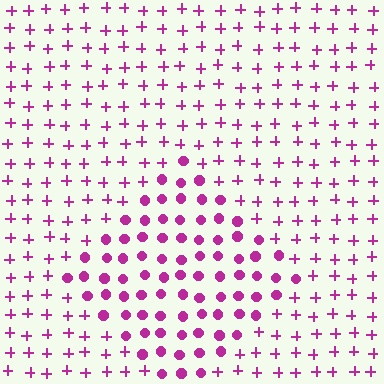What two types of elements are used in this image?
The image uses circles inside the diamond region and plus signs outside it.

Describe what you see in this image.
The image is filled with small magenta elements arranged in a uniform grid. A diamond-shaped region contains circles, while the surrounding area contains plus signs. The boundary is defined purely by the change in element shape.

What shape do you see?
I see a diamond.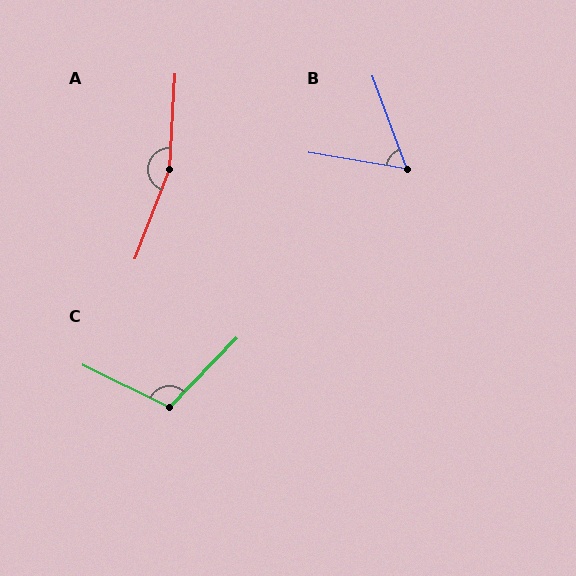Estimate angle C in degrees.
Approximately 108 degrees.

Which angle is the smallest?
B, at approximately 60 degrees.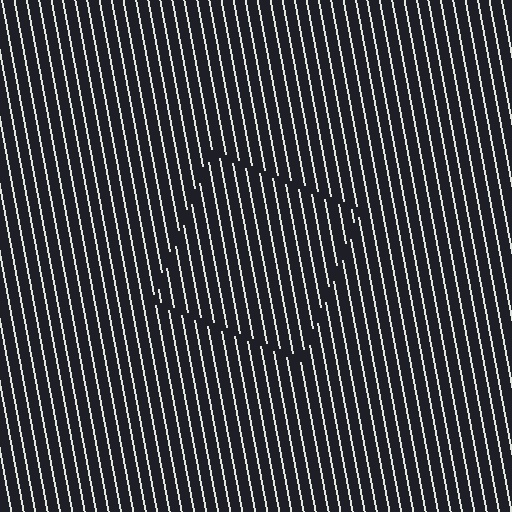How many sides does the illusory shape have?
4 sides — the line-ends trace a square.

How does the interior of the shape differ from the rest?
The interior of the shape contains the same grating, shifted by half a period — the contour is defined by the phase discontinuity where line-ends from the inner and outer gratings abut.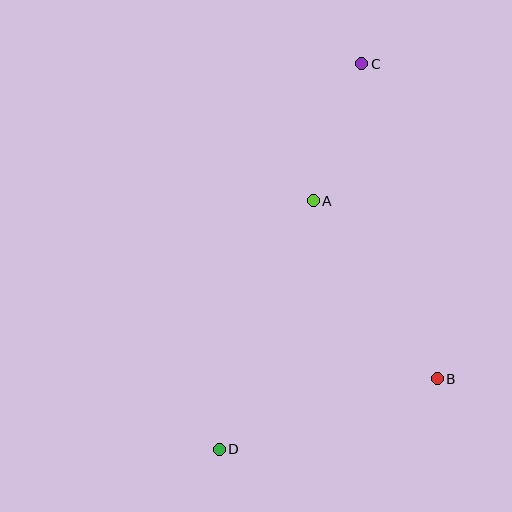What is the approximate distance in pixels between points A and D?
The distance between A and D is approximately 266 pixels.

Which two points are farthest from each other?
Points C and D are farthest from each other.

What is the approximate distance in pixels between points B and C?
The distance between B and C is approximately 324 pixels.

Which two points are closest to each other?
Points A and C are closest to each other.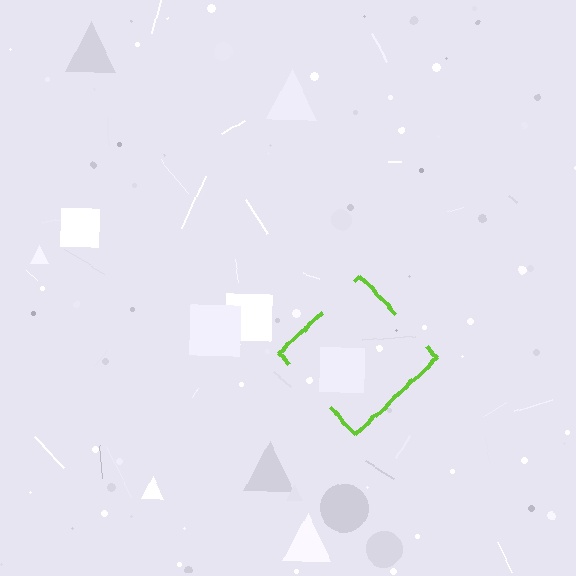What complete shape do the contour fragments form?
The contour fragments form a diamond.